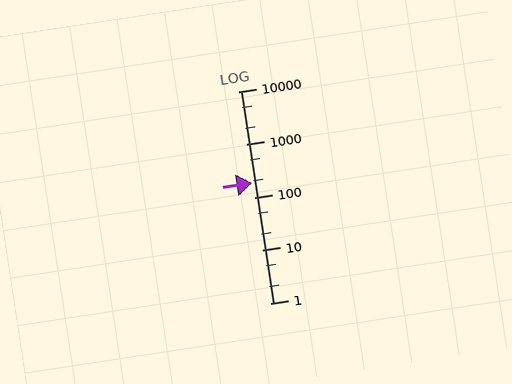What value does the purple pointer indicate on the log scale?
The pointer indicates approximately 190.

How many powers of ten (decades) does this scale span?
The scale spans 4 decades, from 1 to 10000.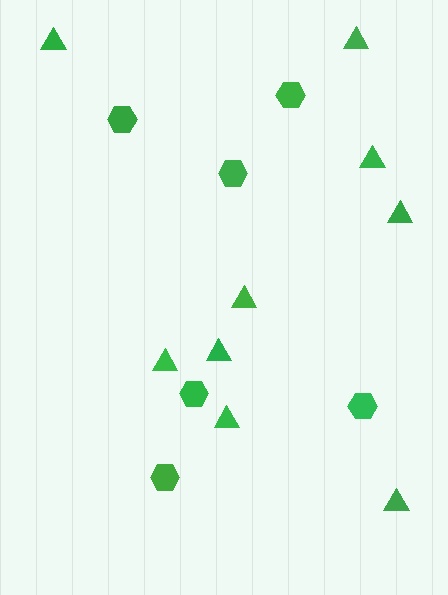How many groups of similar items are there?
There are 2 groups: one group of triangles (9) and one group of hexagons (6).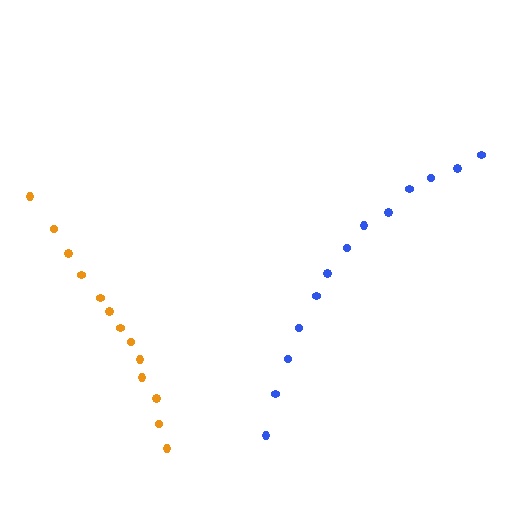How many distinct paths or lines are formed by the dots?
There are 2 distinct paths.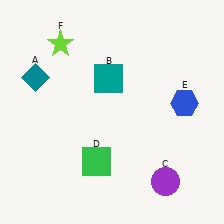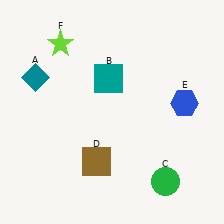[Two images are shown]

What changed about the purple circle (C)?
In Image 1, C is purple. In Image 2, it changed to green.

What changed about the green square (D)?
In Image 1, D is green. In Image 2, it changed to brown.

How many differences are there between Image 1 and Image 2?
There are 2 differences between the two images.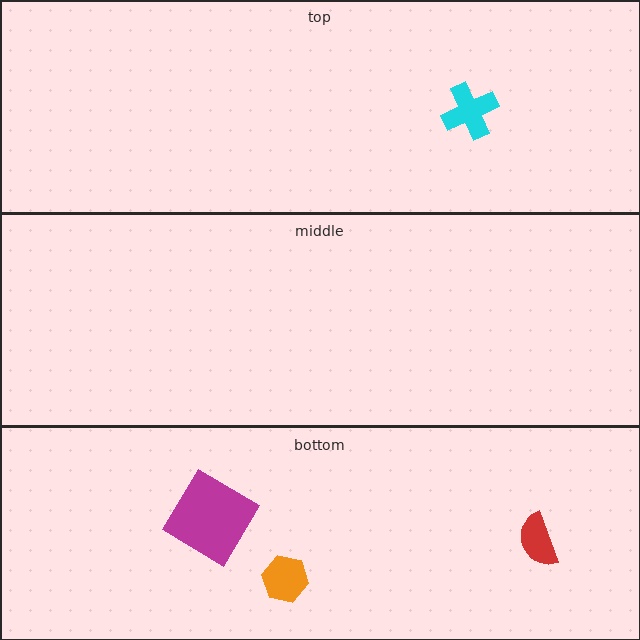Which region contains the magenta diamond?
The bottom region.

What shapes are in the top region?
The cyan cross.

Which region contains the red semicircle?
The bottom region.